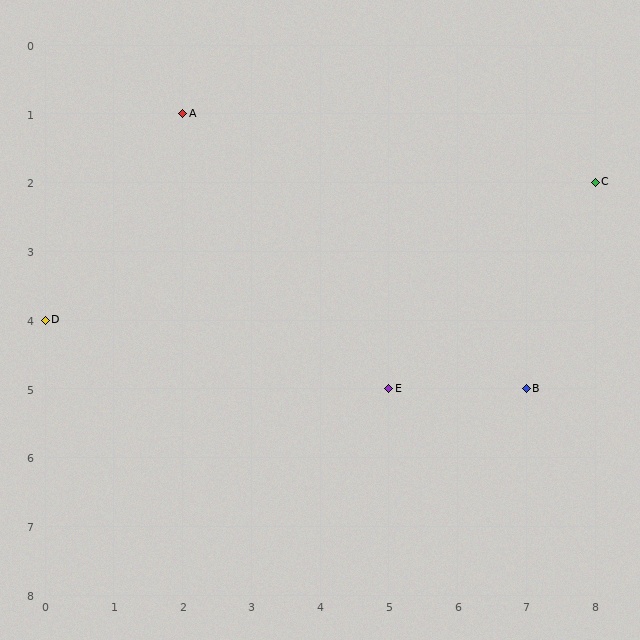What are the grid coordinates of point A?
Point A is at grid coordinates (2, 1).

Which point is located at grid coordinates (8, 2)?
Point C is at (8, 2).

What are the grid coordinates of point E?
Point E is at grid coordinates (5, 5).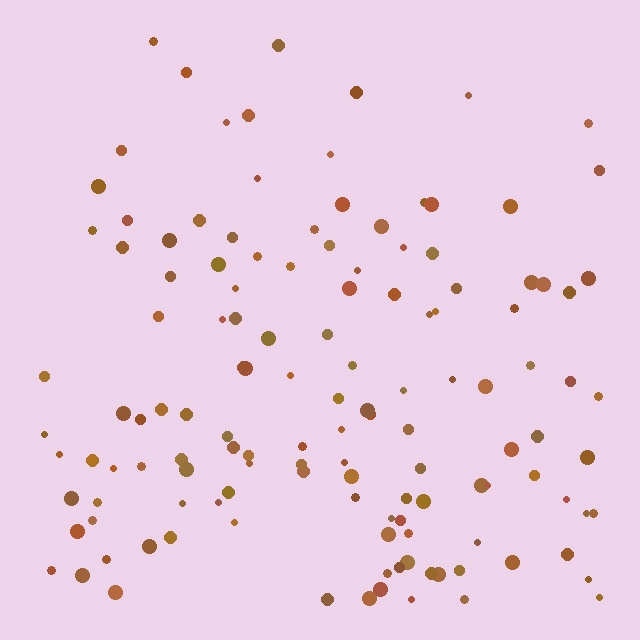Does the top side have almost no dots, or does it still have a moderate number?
Still a moderate number, just noticeably fewer than the bottom.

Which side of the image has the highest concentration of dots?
The bottom.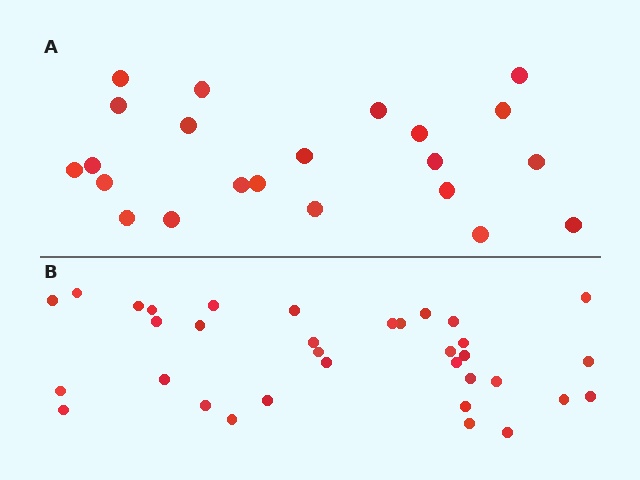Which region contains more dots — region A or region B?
Region B (the bottom region) has more dots.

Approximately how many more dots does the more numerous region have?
Region B has roughly 12 or so more dots than region A.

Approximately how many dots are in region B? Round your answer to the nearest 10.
About 30 dots. (The exact count is 34, which rounds to 30.)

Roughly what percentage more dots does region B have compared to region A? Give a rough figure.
About 55% more.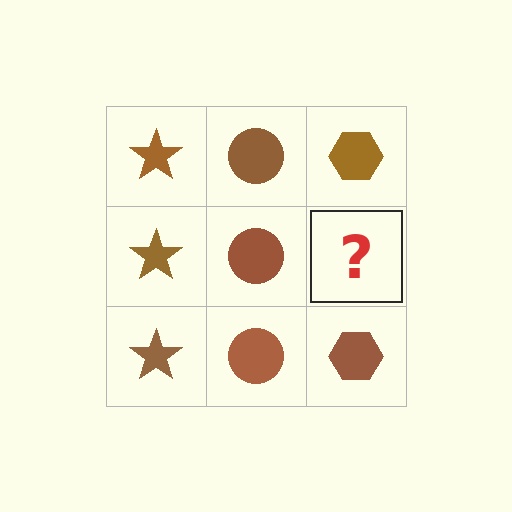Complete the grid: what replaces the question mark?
The question mark should be replaced with a brown hexagon.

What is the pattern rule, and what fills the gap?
The rule is that each column has a consistent shape. The gap should be filled with a brown hexagon.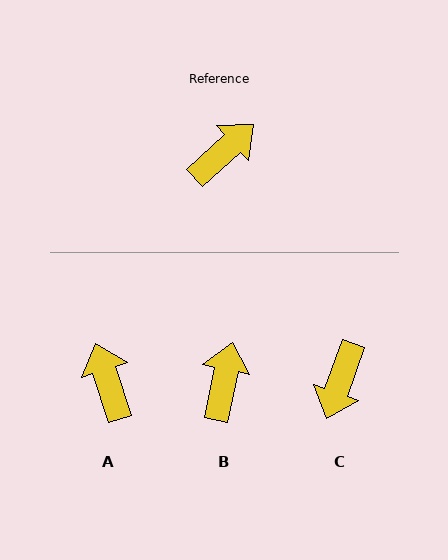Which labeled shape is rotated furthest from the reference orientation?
C, about 152 degrees away.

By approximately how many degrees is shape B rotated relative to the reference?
Approximately 36 degrees counter-clockwise.